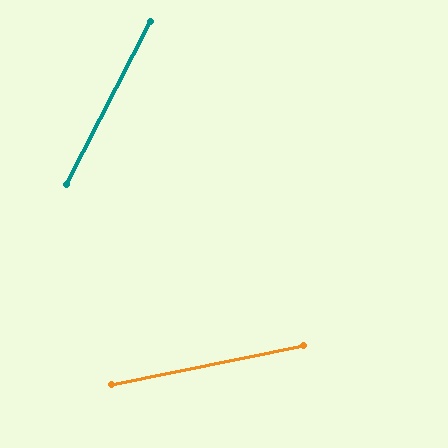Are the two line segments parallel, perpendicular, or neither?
Neither parallel nor perpendicular — they differ by about 51°.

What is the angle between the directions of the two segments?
Approximately 51 degrees.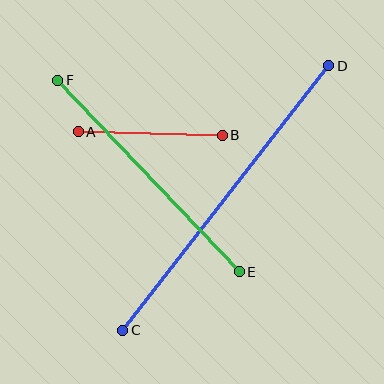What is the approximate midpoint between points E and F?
The midpoint is at approximately (149, 176) pixels.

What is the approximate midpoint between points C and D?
The midpoint is at approximately (226, 198) pixels.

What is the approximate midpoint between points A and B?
The midpoint is at approximately (150, 134) pixels.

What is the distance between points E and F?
The distance is approximately 264 pixels.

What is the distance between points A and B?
The distance is approximately 144 pixels.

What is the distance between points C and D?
The distance is approximately 335 pixels.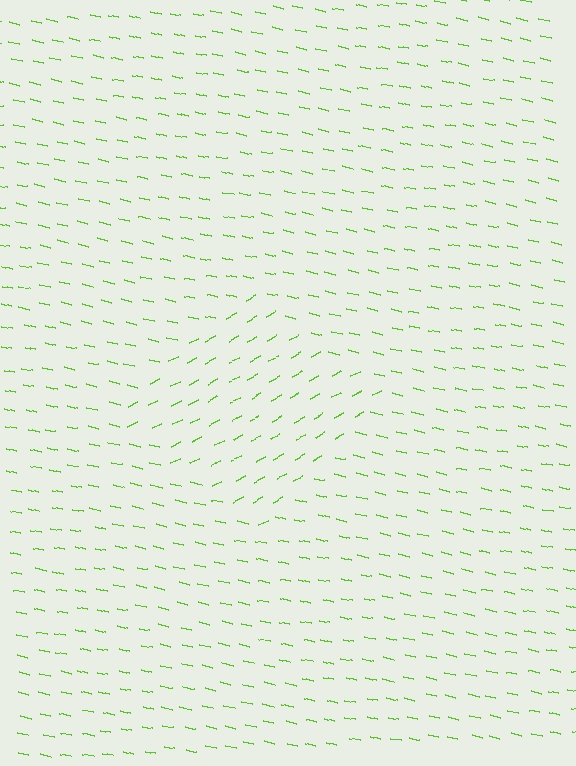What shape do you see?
I see a diamond.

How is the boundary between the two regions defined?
The boundary is defined purely by a change in line orientation (approximately 39 degrees difference). All lines are the same color and thickness.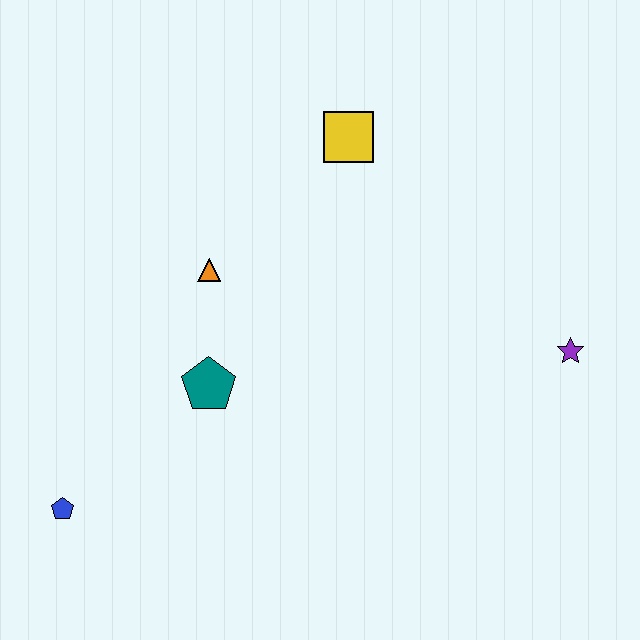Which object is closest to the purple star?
The yellow square is closest to the purple star.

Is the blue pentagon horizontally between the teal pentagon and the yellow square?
No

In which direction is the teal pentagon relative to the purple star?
The teal pentagon is to the left of the purple star.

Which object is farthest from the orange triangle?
The purple star is farthest from the orange triangle.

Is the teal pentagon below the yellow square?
Yes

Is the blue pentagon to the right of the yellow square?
No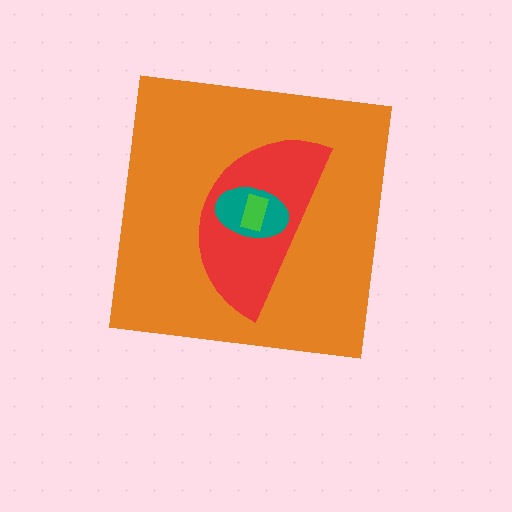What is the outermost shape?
The orange square.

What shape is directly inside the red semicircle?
The teal ellipse.